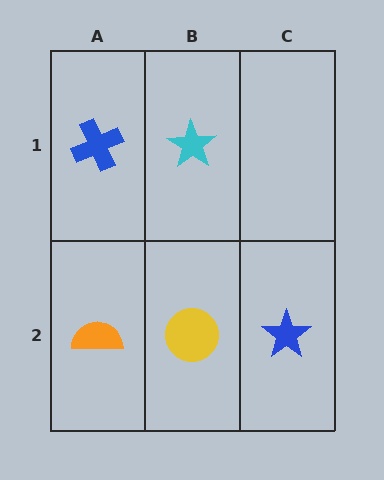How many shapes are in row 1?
2 shapes.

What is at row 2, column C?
A blue star.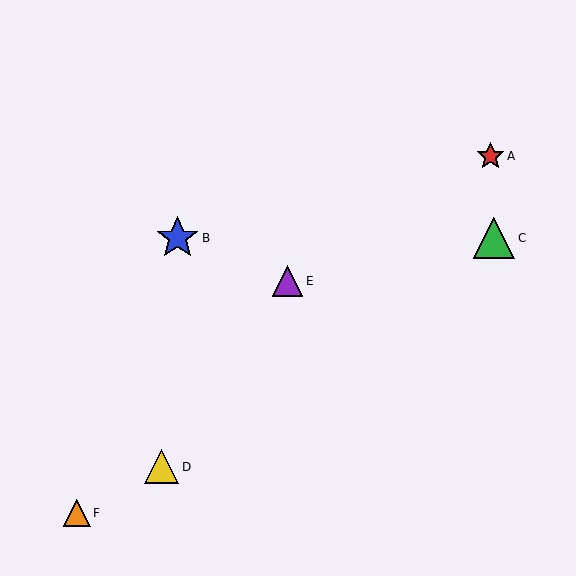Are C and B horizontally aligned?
Yes, both are at y≈238.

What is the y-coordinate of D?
Object D is at y≈467.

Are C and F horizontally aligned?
No, C is at y≈238 and F is at y≈513.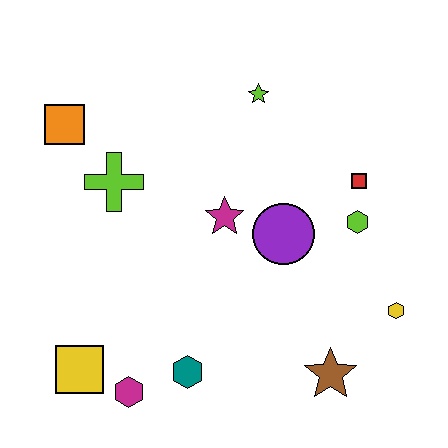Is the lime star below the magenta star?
No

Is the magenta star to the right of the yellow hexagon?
No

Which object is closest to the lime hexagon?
The red square is closest to the lime hexagon.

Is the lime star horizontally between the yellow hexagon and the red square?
No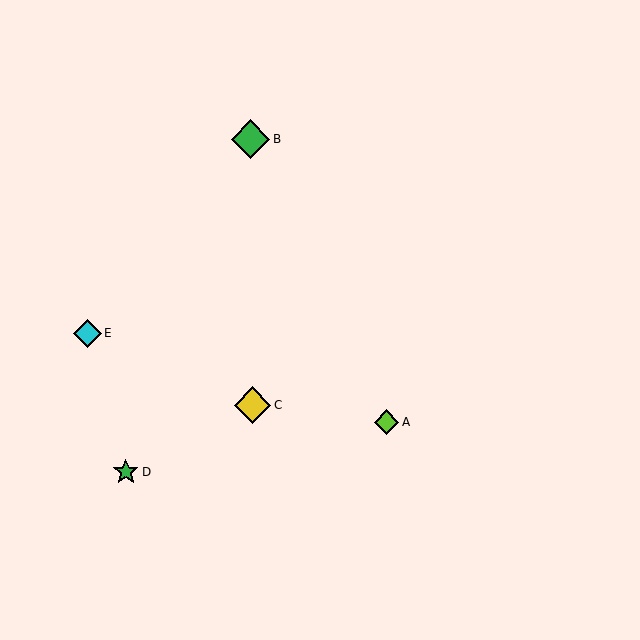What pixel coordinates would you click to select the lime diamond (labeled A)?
Click at (387, 422) to select the lime diamond A.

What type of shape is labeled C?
Shape C is a yellow diamond.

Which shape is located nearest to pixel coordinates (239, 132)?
The green diamond (labeled B) at (250, 139) is nearest to that location.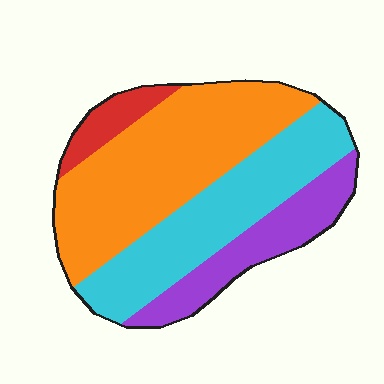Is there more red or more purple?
Purple.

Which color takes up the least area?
Red, at roughly 5%.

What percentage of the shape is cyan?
Cyan covers roughly 30% of the shape.